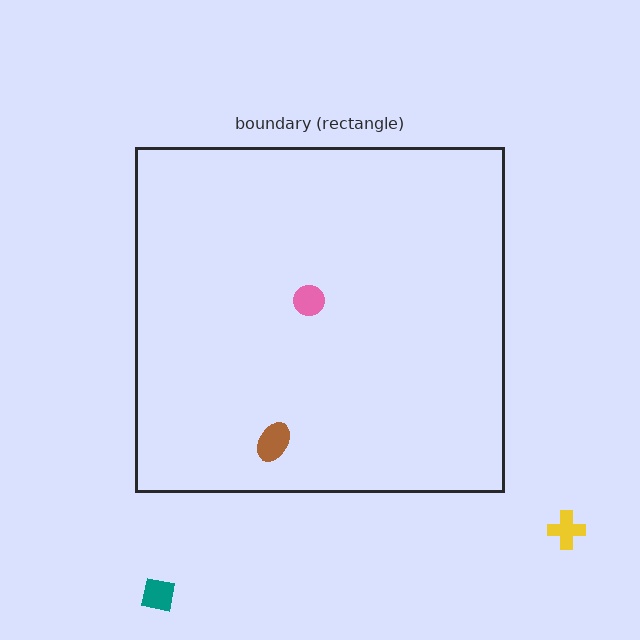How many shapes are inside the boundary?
2 inside, 2 outside.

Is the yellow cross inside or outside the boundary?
Outside.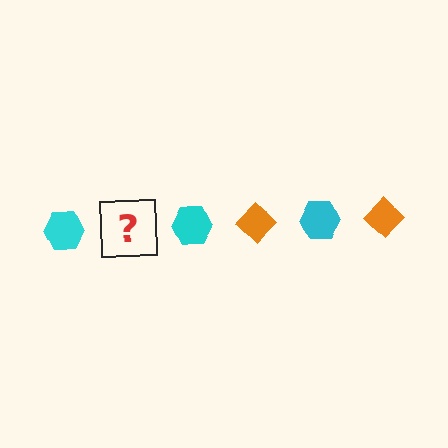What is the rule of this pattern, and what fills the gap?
The rule is that the pattern alternates between cyan hexagon and orange diamond. The gap should be filled with an orange diamond.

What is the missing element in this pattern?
The missing element is an orange diamond.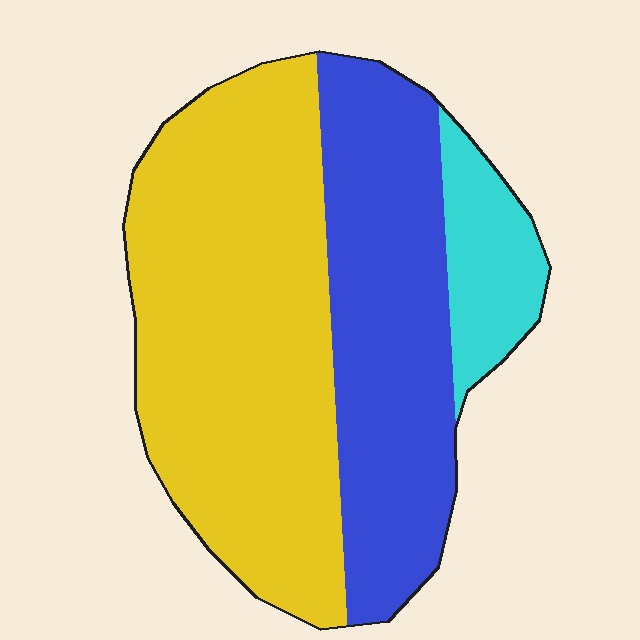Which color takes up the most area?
Yellow, at roughly 55%.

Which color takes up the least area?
Cyan, at roughly 10%.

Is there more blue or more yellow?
Yellow.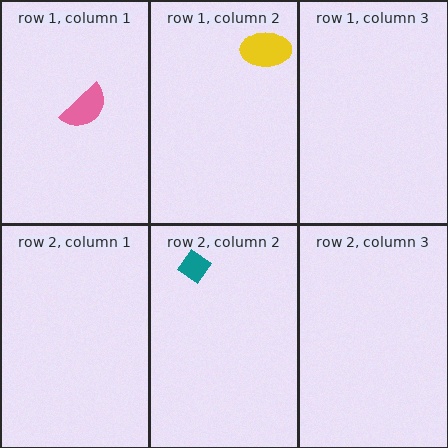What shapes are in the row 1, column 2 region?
The yellow ellipse.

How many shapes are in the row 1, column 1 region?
1.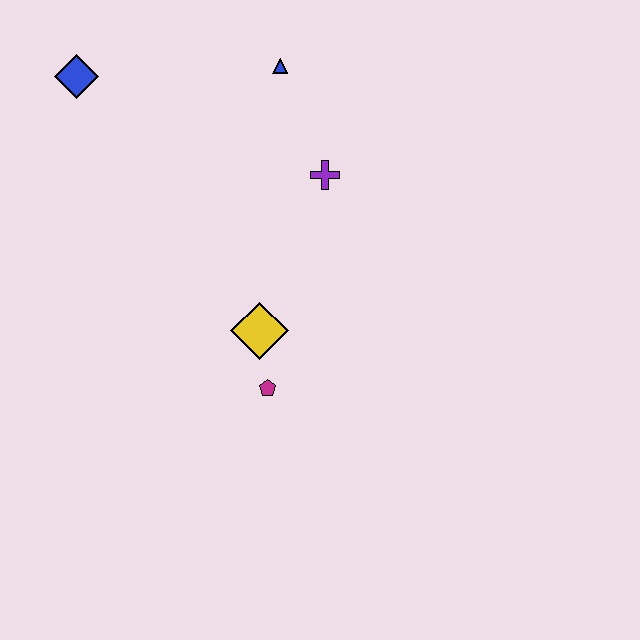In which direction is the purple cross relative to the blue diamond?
The purple cross is to the right of the blue diamond.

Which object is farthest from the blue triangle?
The magenta pentagon is farthest from the blue triangle.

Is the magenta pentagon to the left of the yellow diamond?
No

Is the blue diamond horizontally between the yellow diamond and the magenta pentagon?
No